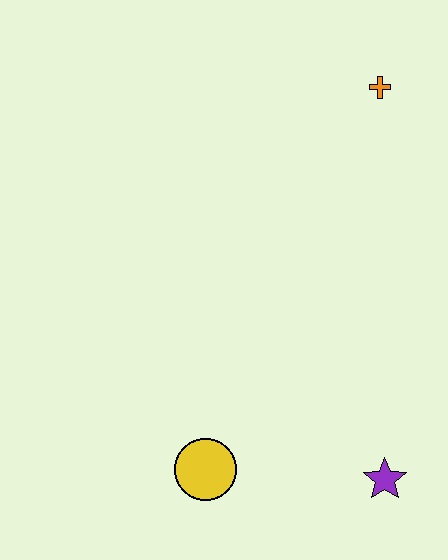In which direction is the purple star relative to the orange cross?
The purple star is below the orange cross.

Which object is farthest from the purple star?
The orange cross is farthest from the purple star.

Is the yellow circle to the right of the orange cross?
No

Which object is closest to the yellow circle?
The purple star is closest to the yellow circle.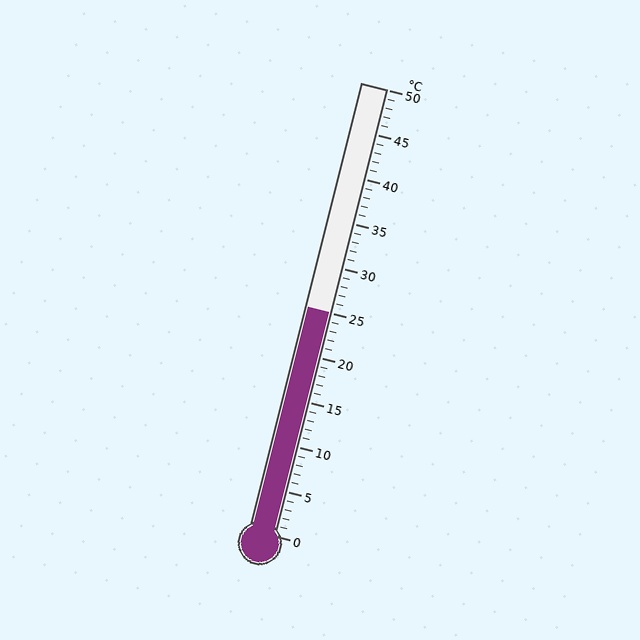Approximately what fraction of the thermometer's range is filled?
The thermometer is filled to approximately 50% of its range.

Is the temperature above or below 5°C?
The temperature is above 5°C.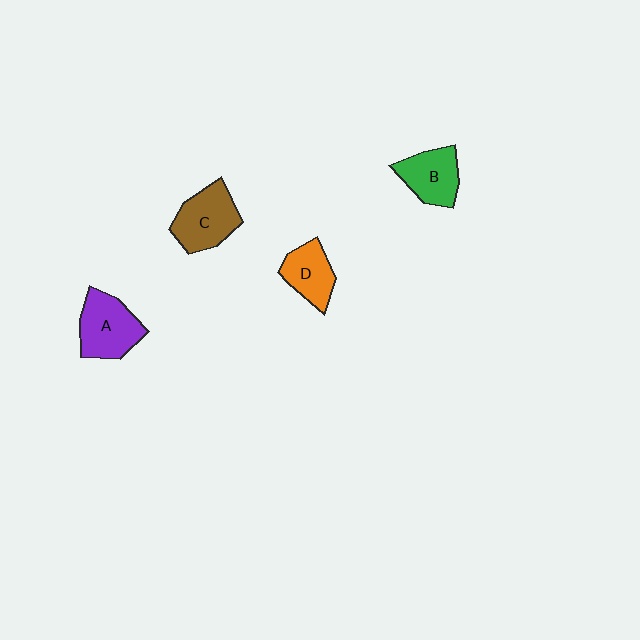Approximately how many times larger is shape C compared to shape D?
Approximately 1.3 times.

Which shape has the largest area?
Shape A (purple).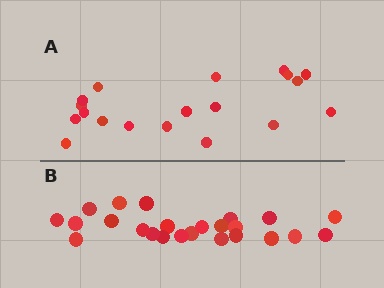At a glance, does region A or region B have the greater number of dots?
Region B (the bottom region) has more dots.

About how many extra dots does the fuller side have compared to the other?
Region B has about 5 more dots than region A.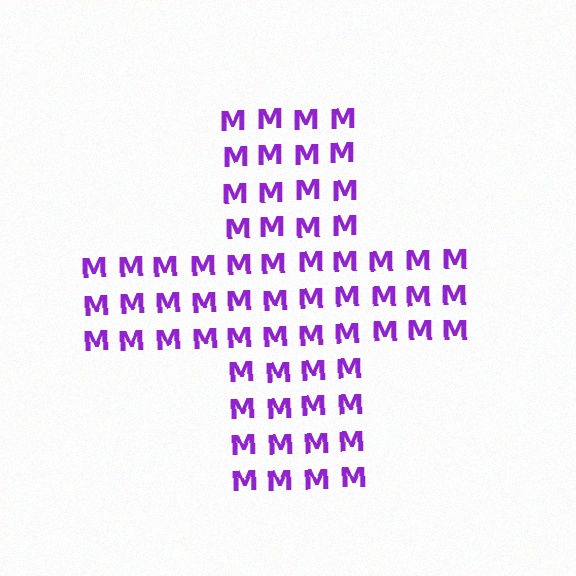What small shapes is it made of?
It is made of small letter M's.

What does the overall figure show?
The overall figure shows a cross.